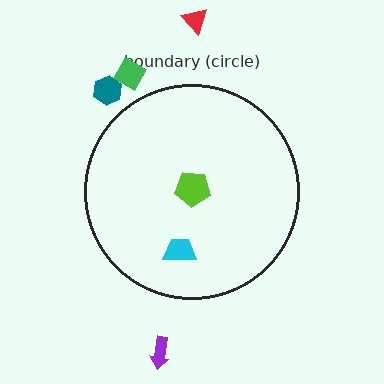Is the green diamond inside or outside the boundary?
Outside.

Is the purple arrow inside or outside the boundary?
Outside.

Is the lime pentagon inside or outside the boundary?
Inside.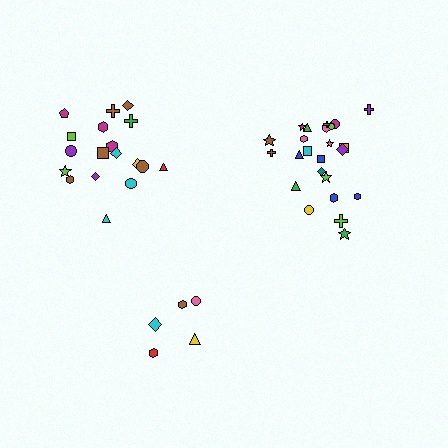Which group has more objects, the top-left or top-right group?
The top-right group.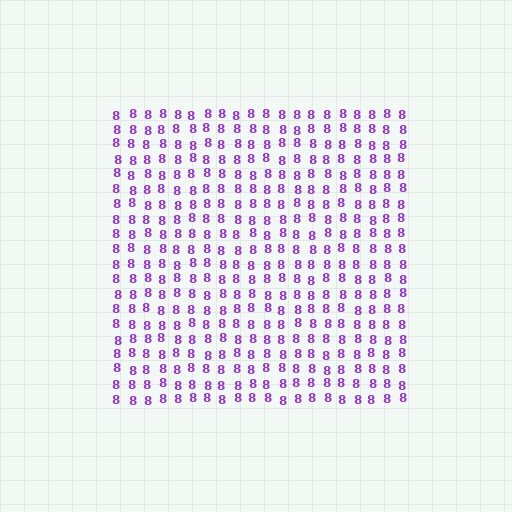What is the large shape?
The large shape is a square.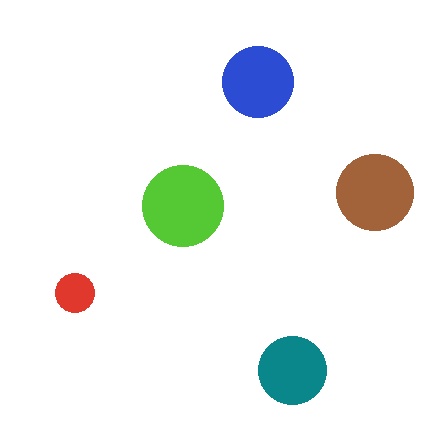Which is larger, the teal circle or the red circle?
The teal one.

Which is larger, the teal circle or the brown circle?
The brown one.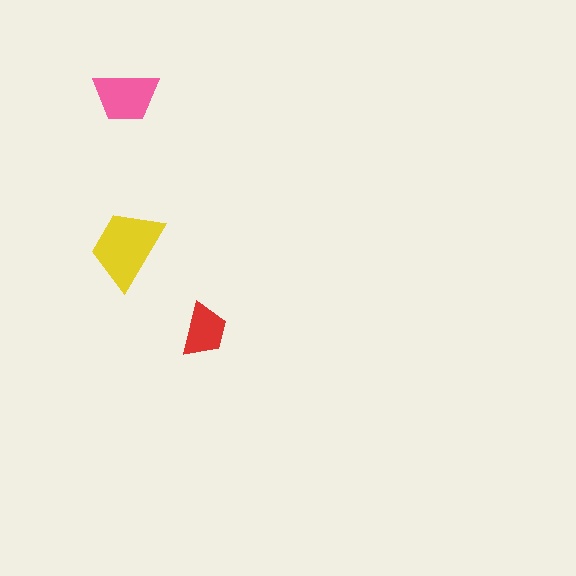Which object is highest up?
The pink trapezoid is topmost.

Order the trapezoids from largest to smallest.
the yellow one, the pink one, the red one.